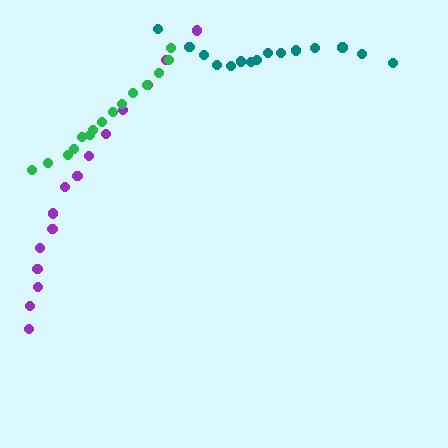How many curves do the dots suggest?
There are 3 distinct paths.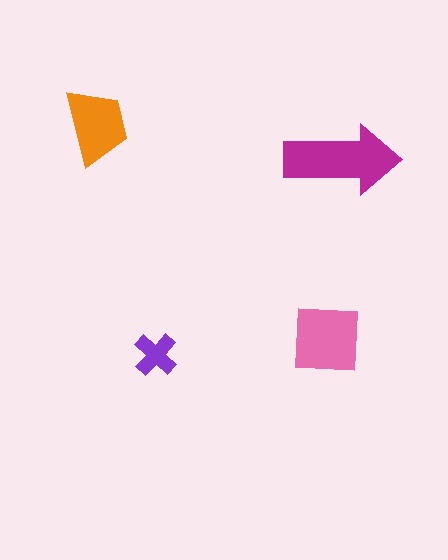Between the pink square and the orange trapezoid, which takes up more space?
The pink square.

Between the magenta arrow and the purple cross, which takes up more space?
The magenta arrow.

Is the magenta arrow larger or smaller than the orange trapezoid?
Larger.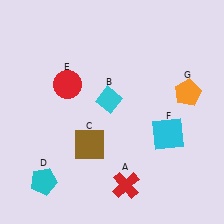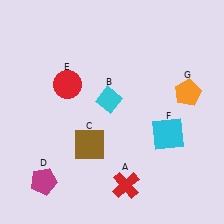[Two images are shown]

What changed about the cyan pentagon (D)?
In Image 1, D is cyan. In Image 2, it changed to magenta.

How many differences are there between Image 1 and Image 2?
There is 1 difference between the two images.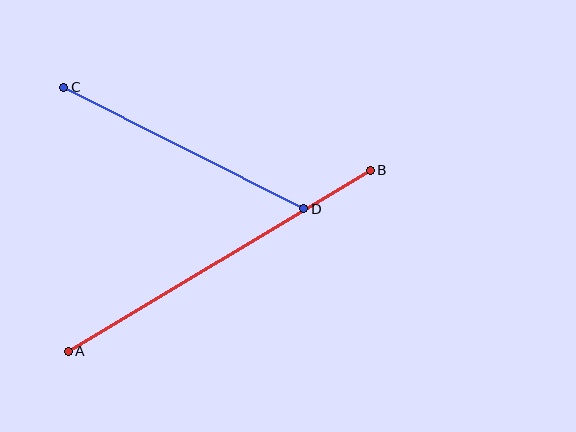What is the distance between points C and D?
The distance is approximately 269 pixels.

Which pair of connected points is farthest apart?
Points A and B are farthest apart.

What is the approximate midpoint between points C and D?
The midpoint is at approximately (184, 148) pixels.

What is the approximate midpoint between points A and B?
The midpoint is at approximately (219, 261) pixels.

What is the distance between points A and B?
The distance is approximately 352 pixels.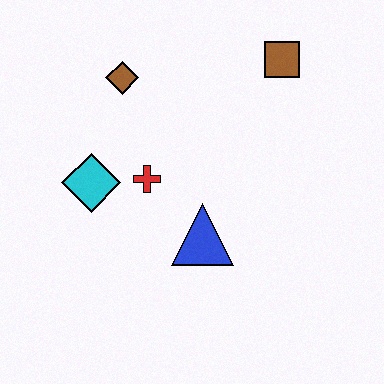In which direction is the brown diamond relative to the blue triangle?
The brown diamond is above the blue triangle.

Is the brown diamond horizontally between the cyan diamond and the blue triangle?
Yes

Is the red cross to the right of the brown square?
No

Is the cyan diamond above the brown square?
No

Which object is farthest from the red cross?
The brown square is farthest from the red cross.